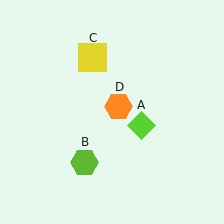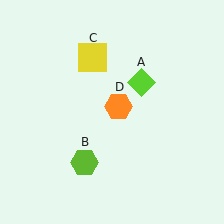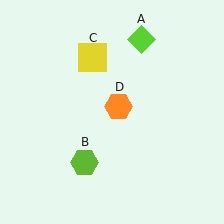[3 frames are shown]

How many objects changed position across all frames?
1 object changed position: lime diamond (object A).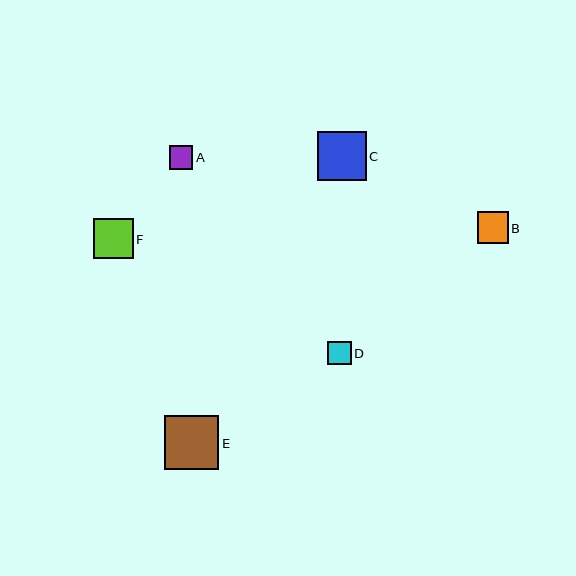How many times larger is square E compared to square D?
Square E is approximately 2.3 times the size of square D.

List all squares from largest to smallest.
From largest to smallest: E, C, F, B, A, D.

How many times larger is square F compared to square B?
Square F is approximately 1.3 times the size of square B.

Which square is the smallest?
Square D is the smallest with a size of approximately 23 pixels.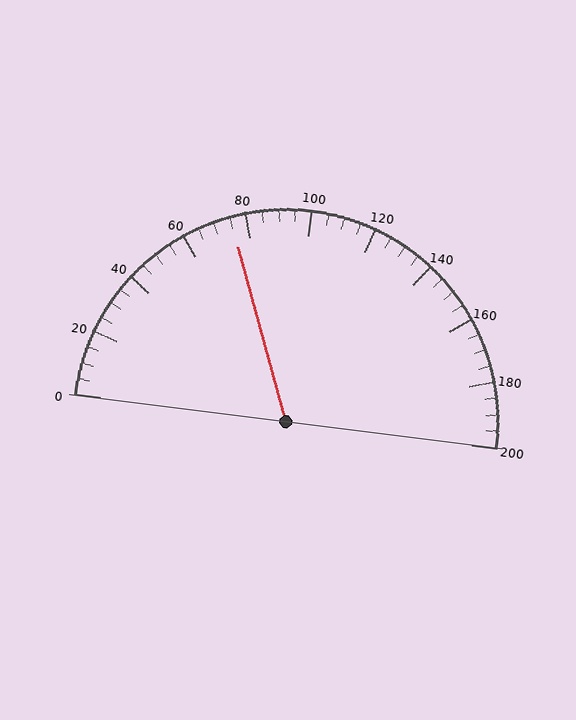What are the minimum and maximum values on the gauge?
The gauge ranges from 0 to 200.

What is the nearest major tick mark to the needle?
The nearest major tick mark is 80.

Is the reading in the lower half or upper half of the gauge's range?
The reading is in the lower half of the range (0 to 200).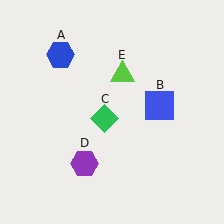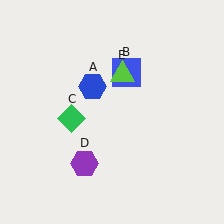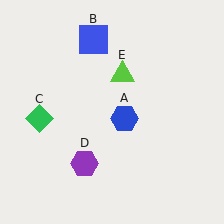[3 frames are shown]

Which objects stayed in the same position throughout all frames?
Purple hexagon (object D) and lime triangle (object E) remained stationary.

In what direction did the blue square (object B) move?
The blue square (object B) moved up and to the left.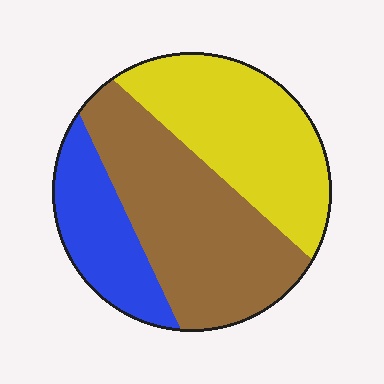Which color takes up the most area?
Brown, at roughly 45%.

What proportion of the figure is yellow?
Yellow takes up between a quarter and a half of the figure.